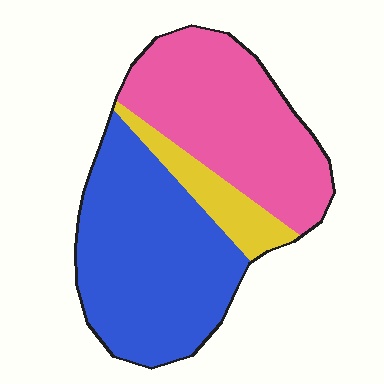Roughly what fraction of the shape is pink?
Pink covers around 40% of the shape.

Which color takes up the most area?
Blue, at roughly 50%.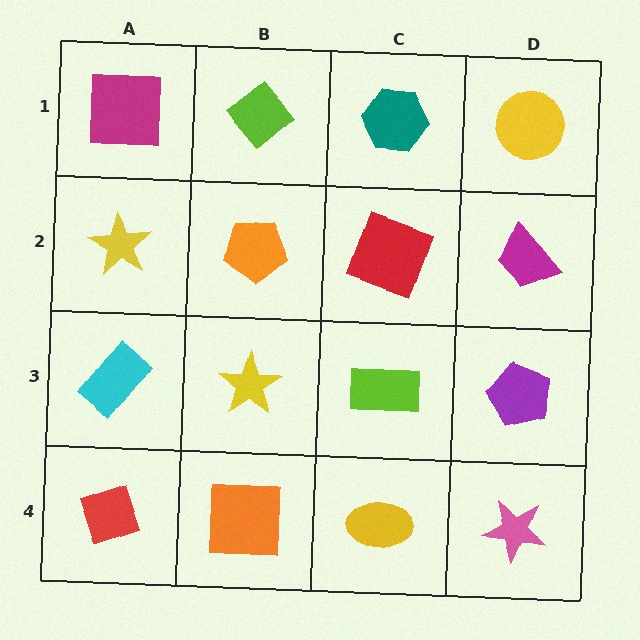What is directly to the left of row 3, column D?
A lime rectangle.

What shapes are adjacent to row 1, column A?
A yellow star (row 2, column A), a lime diamond (row 1, column B).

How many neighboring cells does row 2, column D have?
3.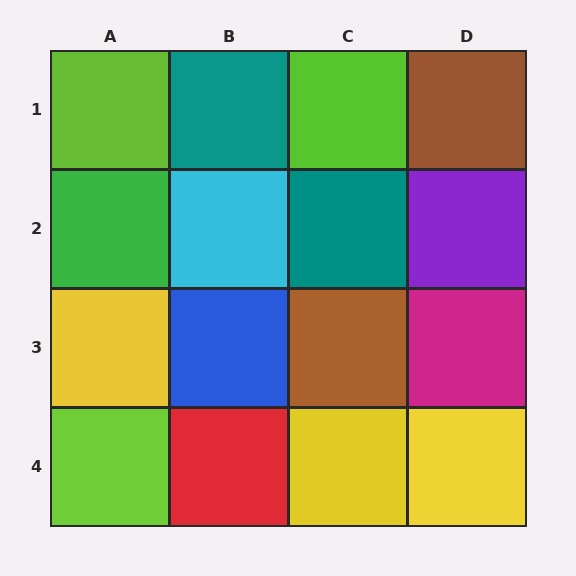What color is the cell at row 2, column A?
Green.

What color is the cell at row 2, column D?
Purple.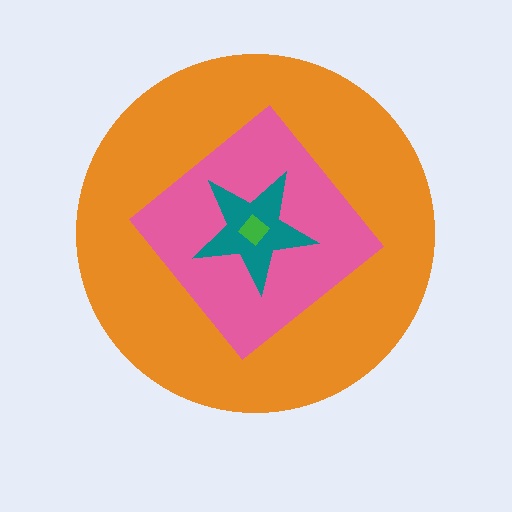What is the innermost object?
The green diamond.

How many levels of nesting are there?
4.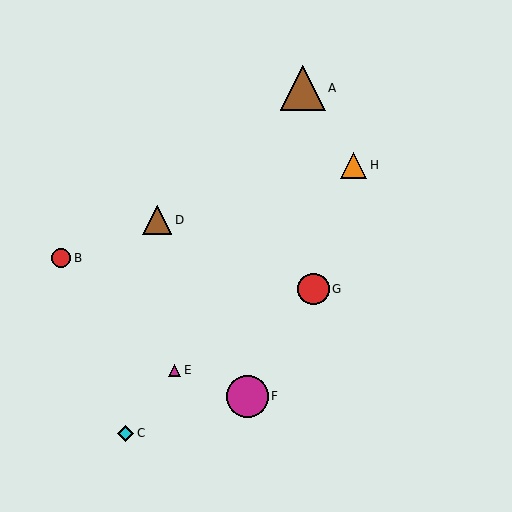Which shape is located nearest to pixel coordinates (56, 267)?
The red circle (labeled B) at (61, 258) is nearest to that location.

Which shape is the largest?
The brown triangle (labeled A) is the largest.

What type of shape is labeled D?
Shape D is a brown triangle.